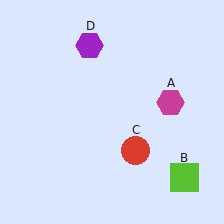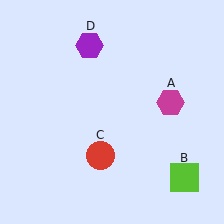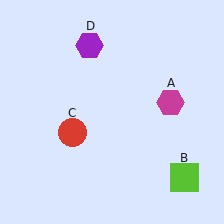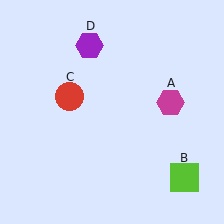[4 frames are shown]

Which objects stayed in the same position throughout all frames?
Magenta hexagon (object A) and lime square (object B) and purple hexagon (object D) remained stationary.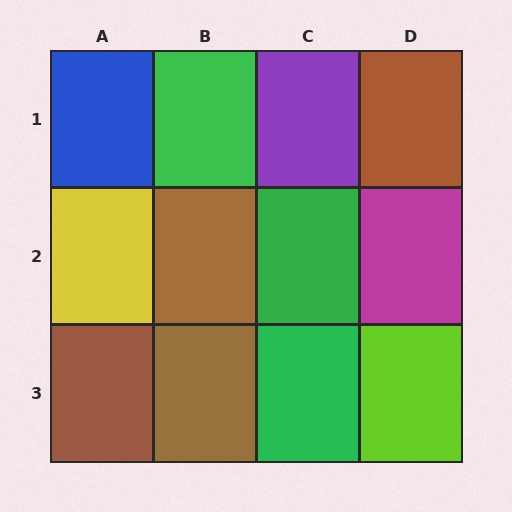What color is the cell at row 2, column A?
Yellow.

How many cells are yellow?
1 cell is yellow.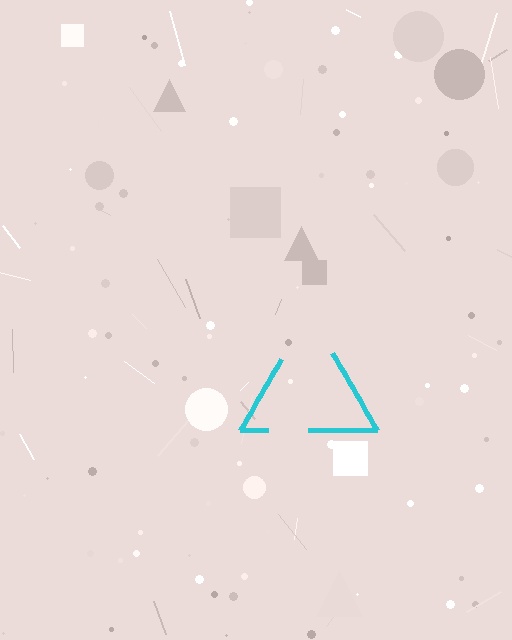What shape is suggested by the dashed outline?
The dashed outline suggests a triangle.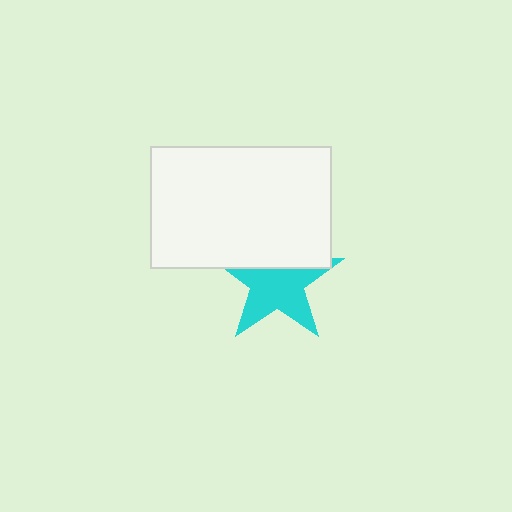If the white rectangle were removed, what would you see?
You would see the complete cyan star.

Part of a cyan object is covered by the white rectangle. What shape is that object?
It is a star.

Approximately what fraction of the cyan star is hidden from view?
Roughly 37% of the cyan star is hidden behind the white rectangle.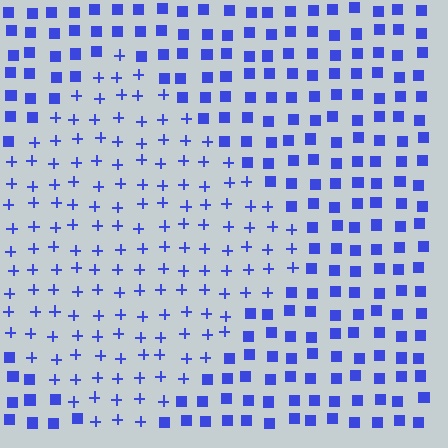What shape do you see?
I see a diamond.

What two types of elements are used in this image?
The image uses plus signs inside the diamond region and squares outside it.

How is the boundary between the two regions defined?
The boundary is defined by a change in element shape: plus signs inside vs. squares outside. All elements share the same color and spacing.